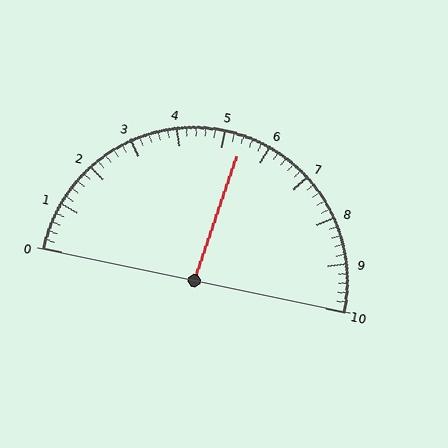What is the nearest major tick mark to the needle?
The nearest major tick mark is 5.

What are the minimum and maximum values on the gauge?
The gauge ranges from 0 to 10.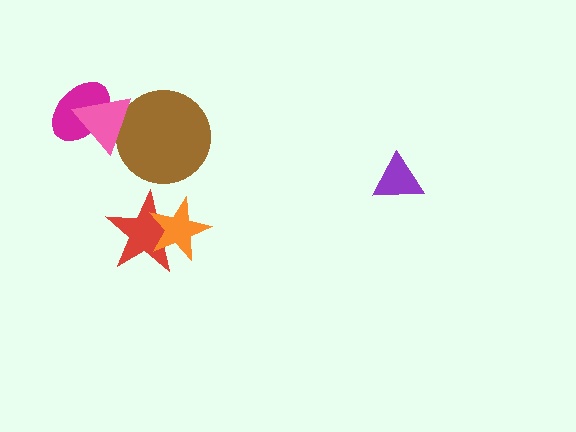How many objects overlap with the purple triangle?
0 objects overlap with the purple triangle.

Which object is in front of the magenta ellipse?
The pink triangle is in front of the magenta ellipse.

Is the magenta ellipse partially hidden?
Yes, it is partially covered by another shape.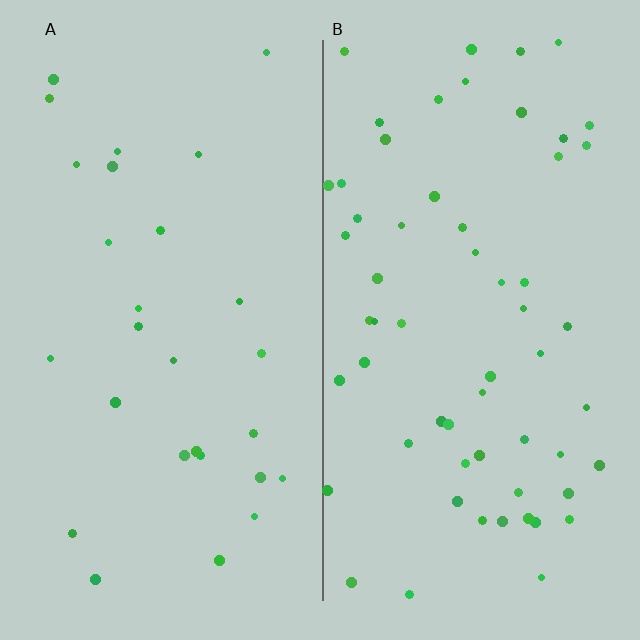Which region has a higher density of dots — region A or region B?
B (the right).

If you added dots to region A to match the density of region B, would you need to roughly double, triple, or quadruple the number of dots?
Approximately double.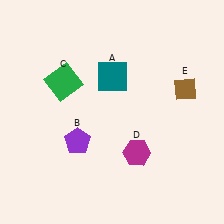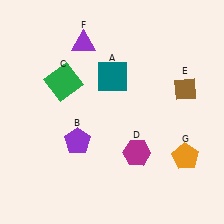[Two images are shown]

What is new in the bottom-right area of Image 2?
An orange pentagon (G) was added in the bottom-right area of Image 2.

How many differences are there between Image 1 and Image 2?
There are 2 differences between the two images.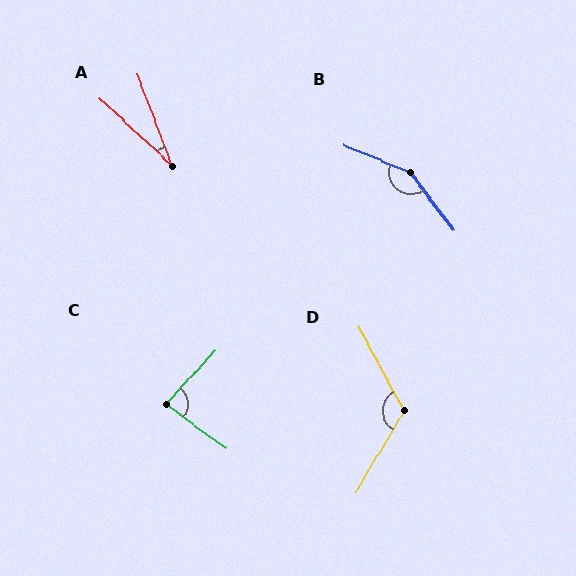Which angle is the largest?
B, at approximately 149 degrees.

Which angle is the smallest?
A, at approximately 26 degrees.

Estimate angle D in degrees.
Approximately 121 degrees.